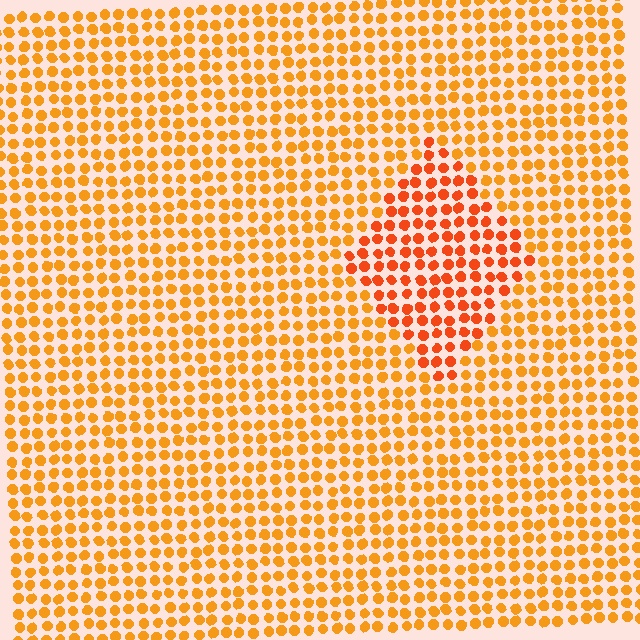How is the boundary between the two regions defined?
The boundary is defined purely by a slight shift in hue (about 23 degrees). Spacing, size, and orientation are identical on both sides.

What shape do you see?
I see a diamond.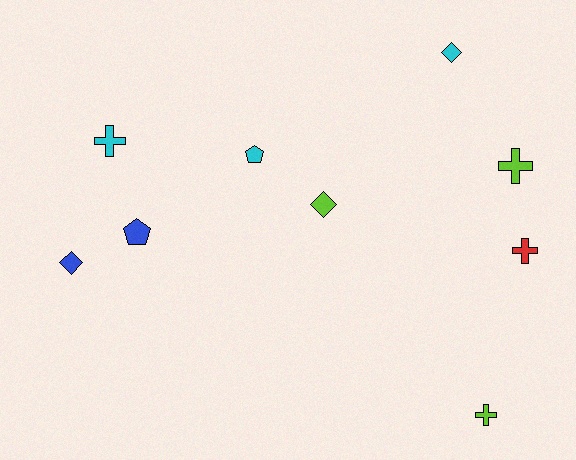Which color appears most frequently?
Cyan, with 3 objects.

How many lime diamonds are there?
There is 1 lime diamond.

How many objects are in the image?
There are 9 objects.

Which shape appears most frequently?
Cross, with 4 objects.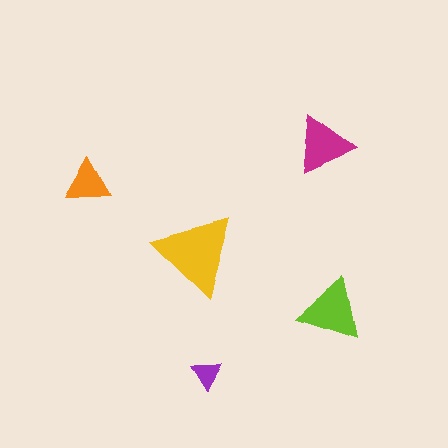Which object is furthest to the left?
The orange triangle is leftmost.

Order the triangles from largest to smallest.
the yellow one, the lime one, the magenta one, the orange one, the purple one.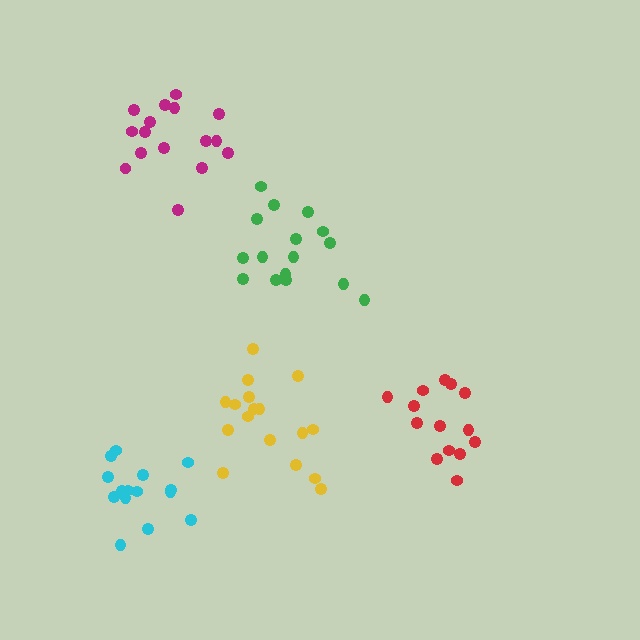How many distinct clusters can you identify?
There are 5 distinct clusters.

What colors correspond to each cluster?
The clusters are colored: yellow, red, green, magenta, cyan.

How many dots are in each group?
Group 1: 17 dots, Group 2: 14 dots, Group 3: 16 dots, Group 4: 16 dots, Group 5: 15 dots (78 total).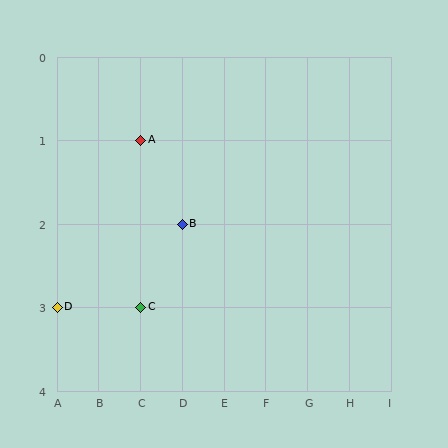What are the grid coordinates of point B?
Point B is at grid coordinates (D, 2).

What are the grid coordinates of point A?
Point A is at grid coordinates (C, 1).